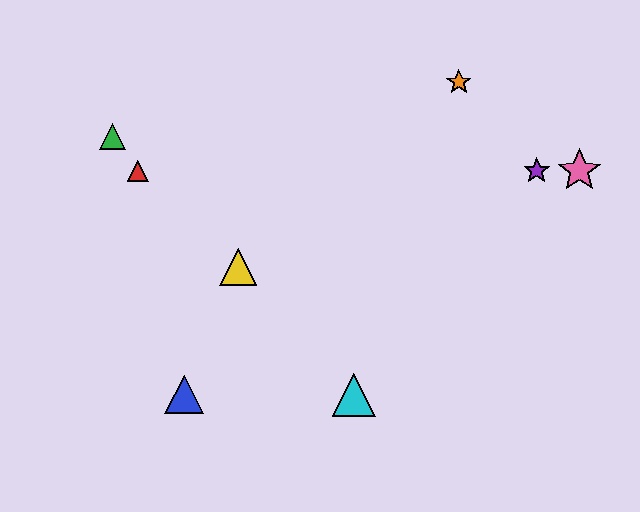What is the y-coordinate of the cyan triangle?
The cyan triangle is at y≈395.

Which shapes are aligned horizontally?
The red triangle, the purple star, the pink star are aligned horizontally.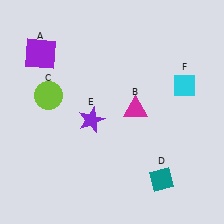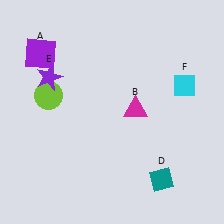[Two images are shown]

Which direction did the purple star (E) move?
The purple star (E) moved up.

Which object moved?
The purple star (E) moved up.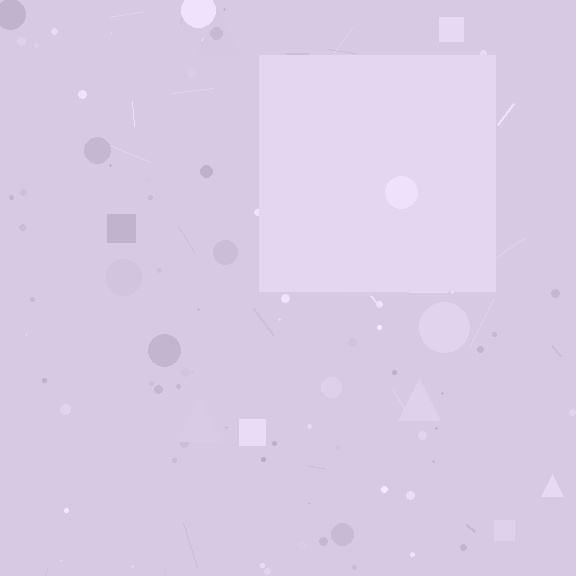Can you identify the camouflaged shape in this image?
The camouflaged shape is a square.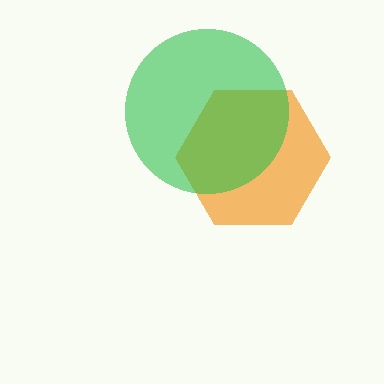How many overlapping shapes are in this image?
There are 2 overlapping shapes in the image.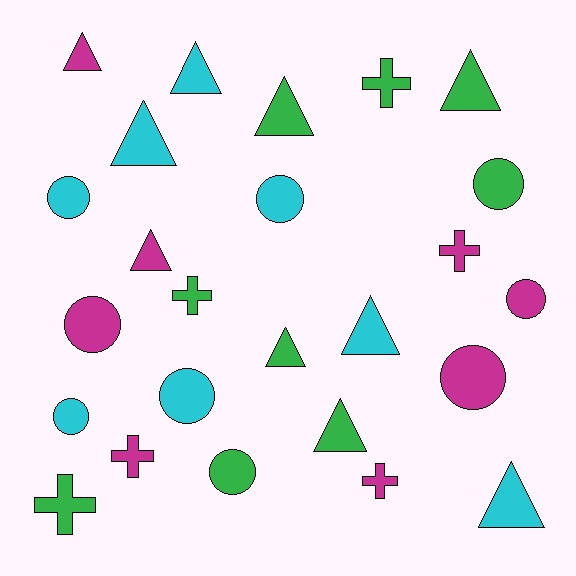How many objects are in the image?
There are 25 objects.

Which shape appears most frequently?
Triangle, with 10 objects.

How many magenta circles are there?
There are 3 magenta circles.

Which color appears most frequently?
Green, with 9 objects.